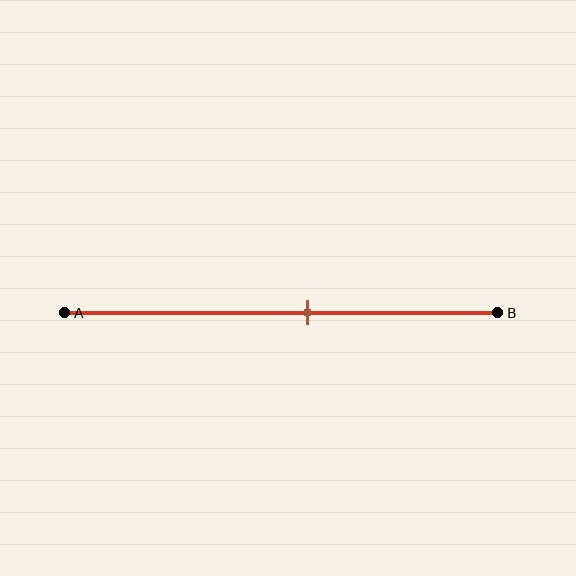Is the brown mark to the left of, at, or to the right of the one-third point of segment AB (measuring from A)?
The brown mark is to the right of the one-third point of segment AB.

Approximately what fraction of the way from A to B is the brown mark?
The brown mark is approximately 55% of the way from A to B.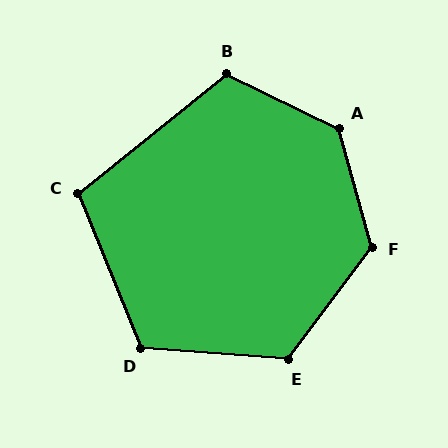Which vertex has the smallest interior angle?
C, at approximately 106 degrees.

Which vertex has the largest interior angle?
A, at approximately 131 degrees.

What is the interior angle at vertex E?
Approximately 123 degrees (obtuse).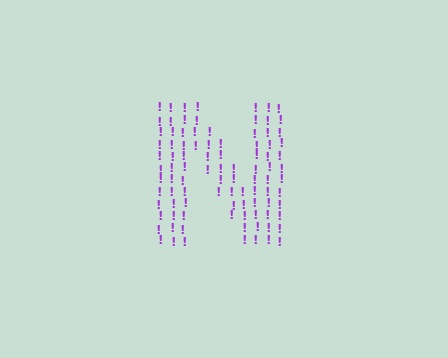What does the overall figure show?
The overall figure shows the letter N.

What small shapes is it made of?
It is made of small exclamation marks.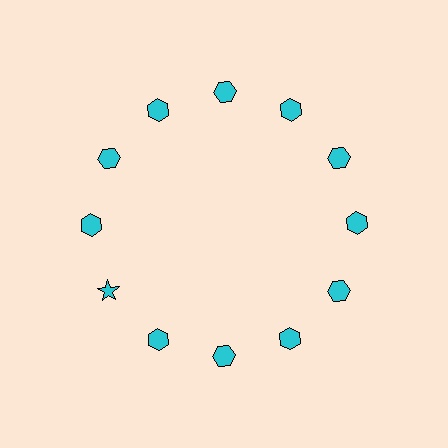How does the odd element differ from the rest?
It has a different shape: star instead of hexagon.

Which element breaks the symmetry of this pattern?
The cyan star at roughly the 8 o'clock position breaks the symmetry. All other shapes are cyan hexagons.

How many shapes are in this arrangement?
There are 12 shapes arranged in a ring pattern.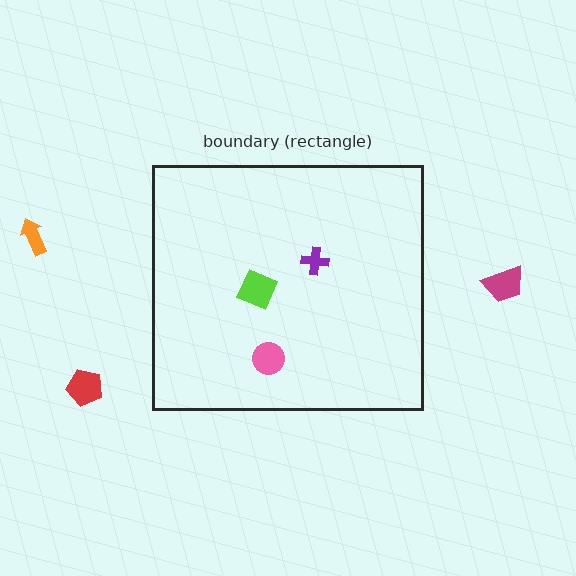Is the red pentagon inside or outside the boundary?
Outside.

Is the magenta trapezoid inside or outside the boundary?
Outside.